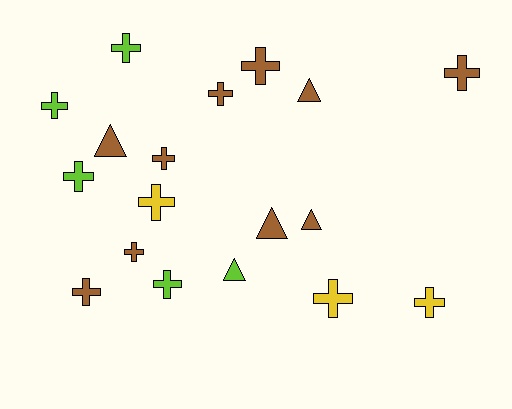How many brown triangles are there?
There are 4 brown triangles.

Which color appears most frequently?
Brown, with 10 objects.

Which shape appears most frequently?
Cross, with 13 objects.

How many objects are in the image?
There are 18 objects.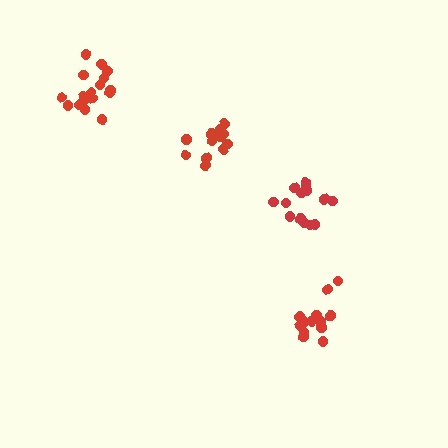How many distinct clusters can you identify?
There are 4 distinct clusters.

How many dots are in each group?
Group 1: 12 dots, Group 2: 14 dots, Group 3: 13 dots, Group 4: 18 dots (57 total).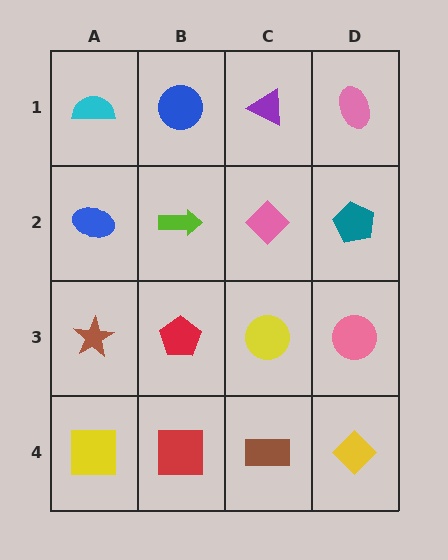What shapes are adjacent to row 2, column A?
A cyan semicircle (row 1, column A), a brown star (row 3, column A), a lime arrow (row 2, column B).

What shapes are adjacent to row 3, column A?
A blue ellipse (row 2, column A), a yellow square (row 4, column A), a red pentagon (row 3, column B).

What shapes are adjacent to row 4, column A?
A brown star (row 3, column A), a red square (row 4, column B).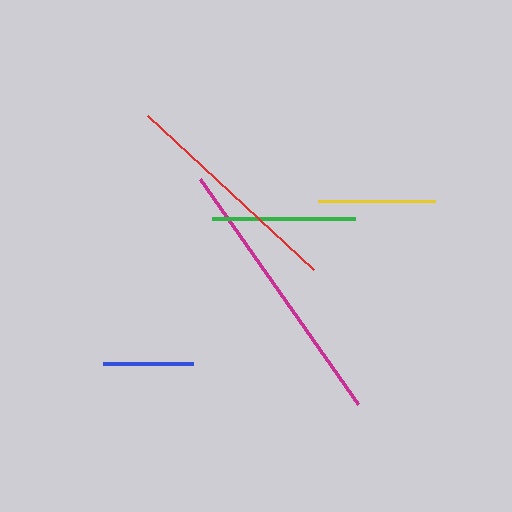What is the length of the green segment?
The green segment is approximately 143 pixels long.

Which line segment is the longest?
The magenta line is the longest at approximately 275 pixels.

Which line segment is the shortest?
The blue line is the shortest at approximately 89 pixels.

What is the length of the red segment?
The red segment is approximately 226 pixels long.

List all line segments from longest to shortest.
From longest to shortest: magenta, red, green, yellow, blue.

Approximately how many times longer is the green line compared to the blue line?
The green line is approximately 1.6 times the length of the blue line.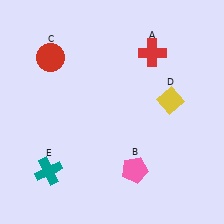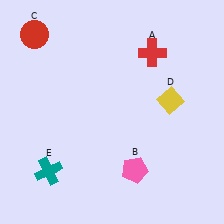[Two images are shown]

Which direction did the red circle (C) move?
The red circle (C) moved up.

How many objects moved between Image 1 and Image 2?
1 object moved between the two images.